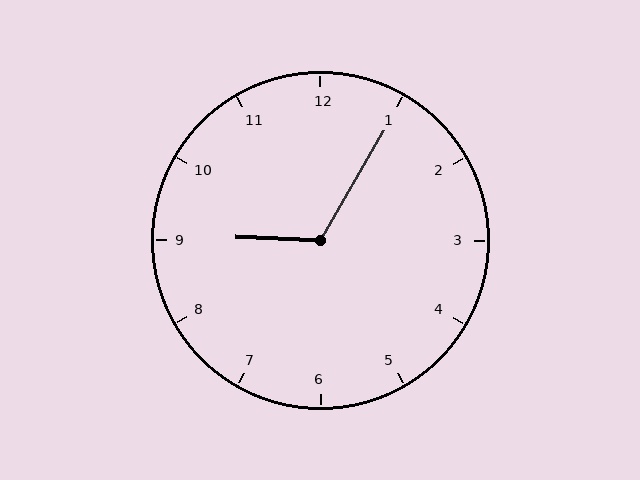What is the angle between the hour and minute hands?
Approximately 118 degrees.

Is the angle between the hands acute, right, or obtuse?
It is obtuse.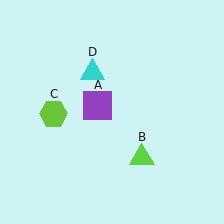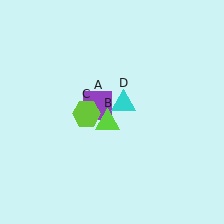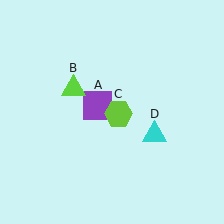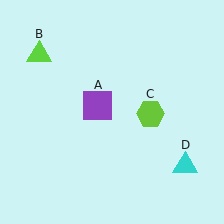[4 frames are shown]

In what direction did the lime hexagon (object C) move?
The lime hexagon (object C) moved right.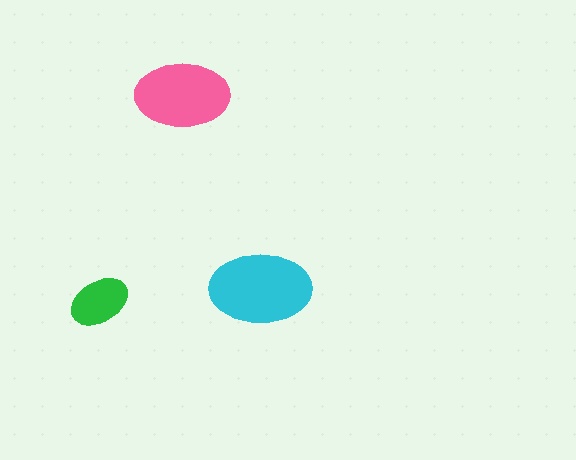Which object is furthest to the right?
The cyan ellipse is rightmost.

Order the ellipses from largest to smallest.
the cyan one, the pink one, the green one.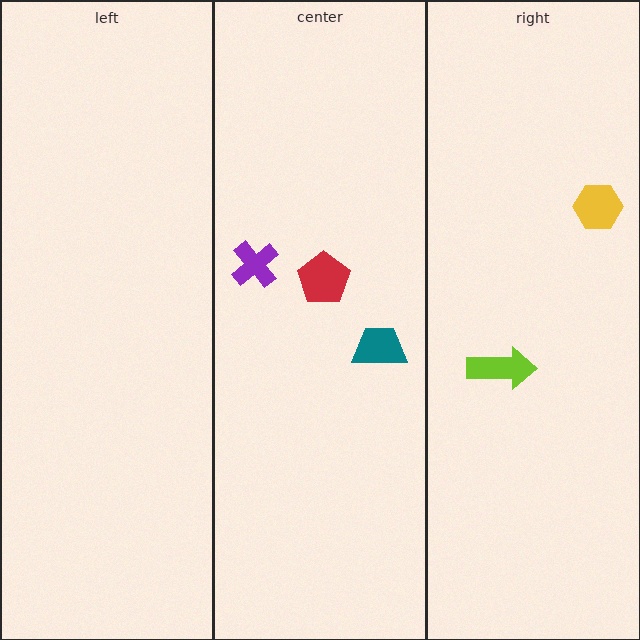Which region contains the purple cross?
The center region.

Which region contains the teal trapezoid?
The center region.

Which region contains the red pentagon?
The center region.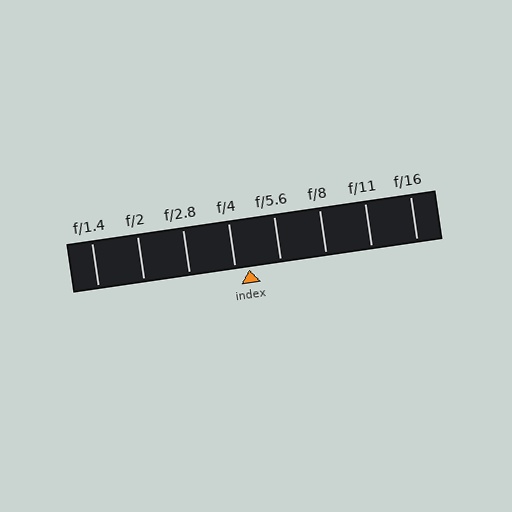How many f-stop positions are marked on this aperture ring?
There are 8 f-stop positions marked.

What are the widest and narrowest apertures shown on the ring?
The widest aperture shown is f/1.4 and the narrowest is f/16.